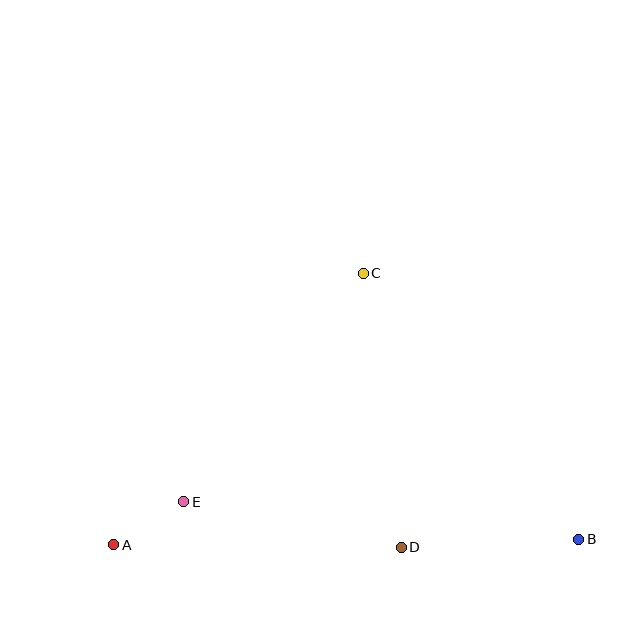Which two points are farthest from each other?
Points A and B are farthest from each other.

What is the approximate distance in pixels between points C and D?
The distance between C and D is approximately 276 pixels.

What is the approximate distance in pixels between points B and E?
The distance between B and E is approximately 397 pixels.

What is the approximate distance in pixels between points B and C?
The distance between B and C is approximately 342 pixels.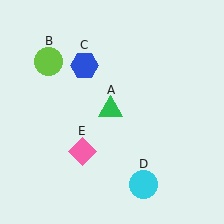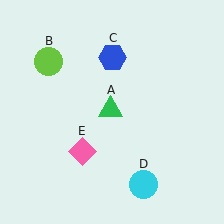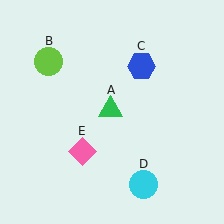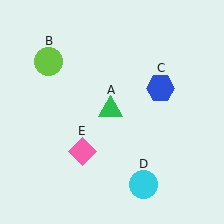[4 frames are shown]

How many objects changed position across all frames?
1 object changed position: blue hexagon (object C).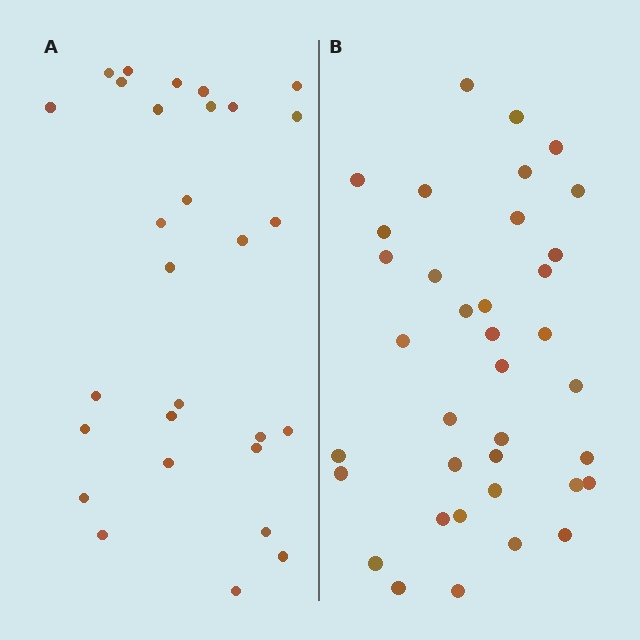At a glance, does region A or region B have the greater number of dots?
Region B (the right region) has more dots.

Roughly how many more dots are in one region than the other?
Region B has roughly 8 or so more dots than region A.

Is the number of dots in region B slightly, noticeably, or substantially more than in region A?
Region B has noticeably more, but not dramatically so. The ratio is roughly 1.3 to 1.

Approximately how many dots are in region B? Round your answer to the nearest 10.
About 40 dots. (The exact count is 37, which rounds to 40.)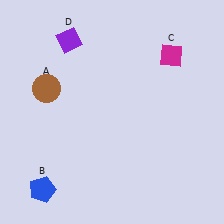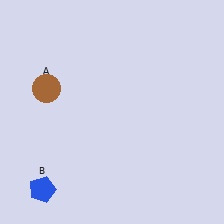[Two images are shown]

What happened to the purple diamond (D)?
The purple diamond (D) was removed in Image 2. It was in the top-left area of Image 1.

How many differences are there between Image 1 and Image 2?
There are 2 differences between the two images.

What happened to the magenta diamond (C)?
The magenta diamond (C) was removed in Image 2. It was in the top-right area of Image 1.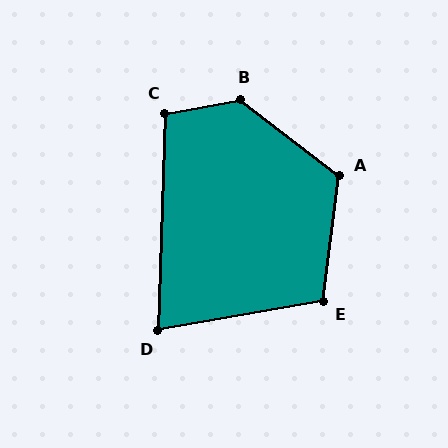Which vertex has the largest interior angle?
B, at approximately 132 degrees.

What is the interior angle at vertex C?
Approximately 102 degrees (obtuse).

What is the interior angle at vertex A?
Approximately 120 degrees (obtuse).